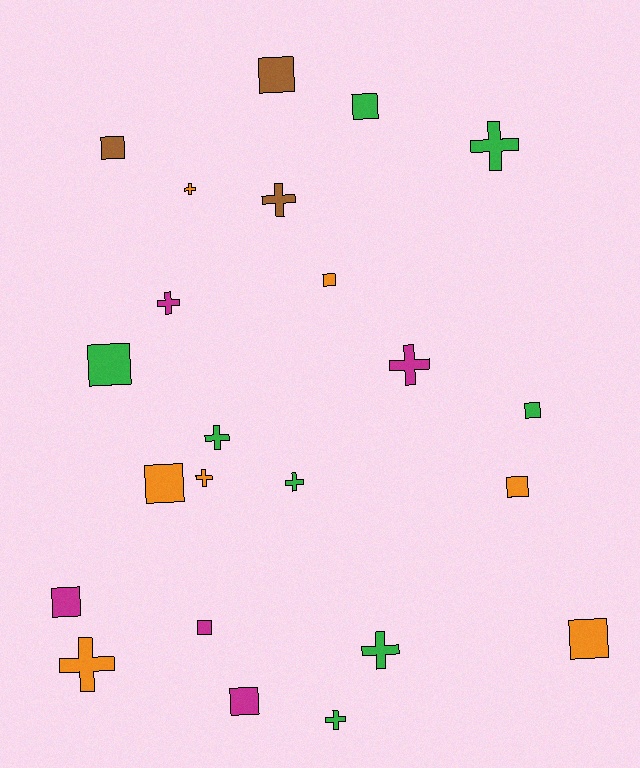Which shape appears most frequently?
Square, with 12 objects.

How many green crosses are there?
There are 5 green crosses.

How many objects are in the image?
There are 23 objects.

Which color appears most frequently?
Green, with 8 objects.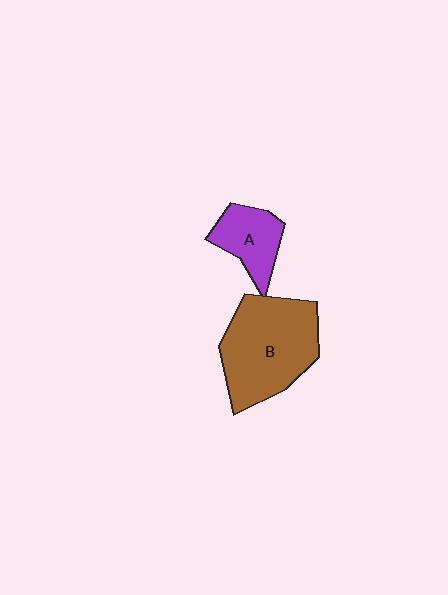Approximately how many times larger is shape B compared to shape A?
Approximately 2.2 times.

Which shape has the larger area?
Shape B (brown).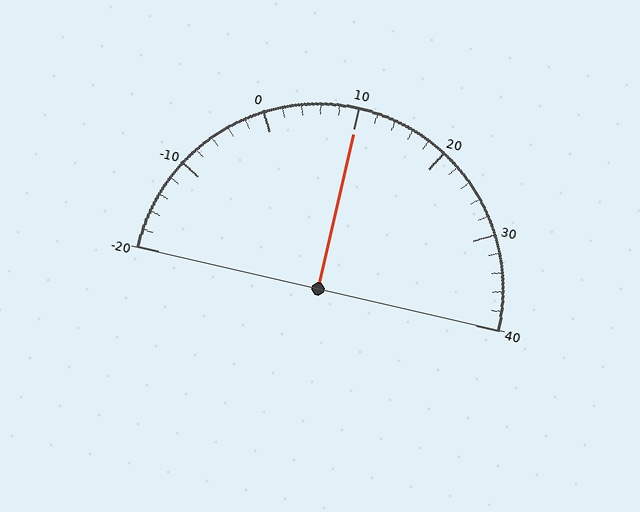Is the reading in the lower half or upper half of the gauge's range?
The reading is in the upper half of the range (-20 to 40).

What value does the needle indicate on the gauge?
The needle indicates approximately 10.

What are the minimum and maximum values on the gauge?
The gauge ranges from -20 to 40.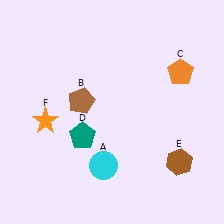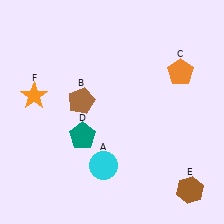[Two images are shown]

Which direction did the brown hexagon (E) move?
The brown hexagon (E) moved down.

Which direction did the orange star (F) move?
The orange star (F) moved up.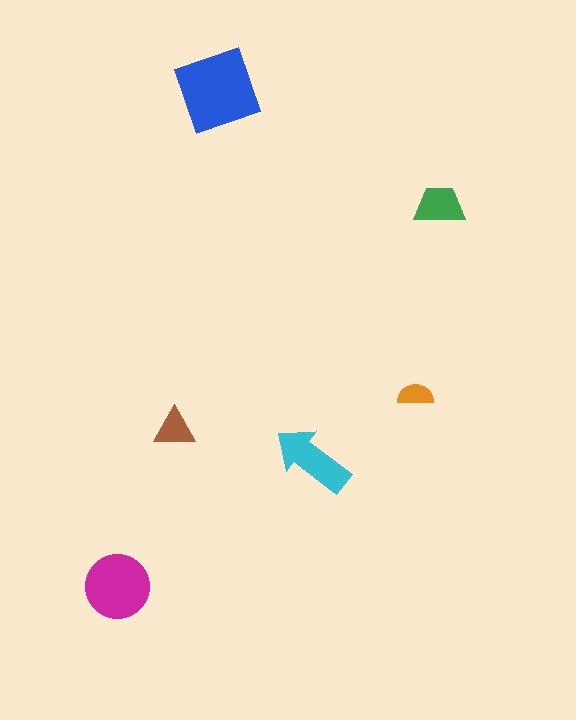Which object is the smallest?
The orange semicircle.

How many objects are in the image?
There are 6 objects in the image.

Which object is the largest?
The blue square.